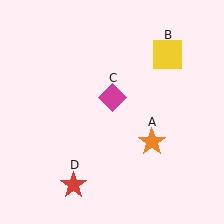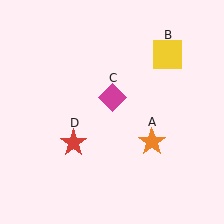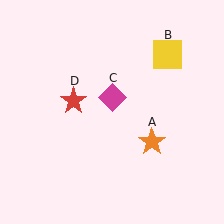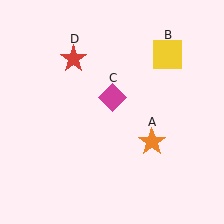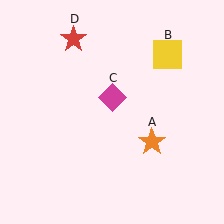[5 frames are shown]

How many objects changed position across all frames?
1 object changed position: red star (object D).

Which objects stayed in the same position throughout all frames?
Orange star (object A) and yellow square (object B) and magenta diamond (object C) remained stationary.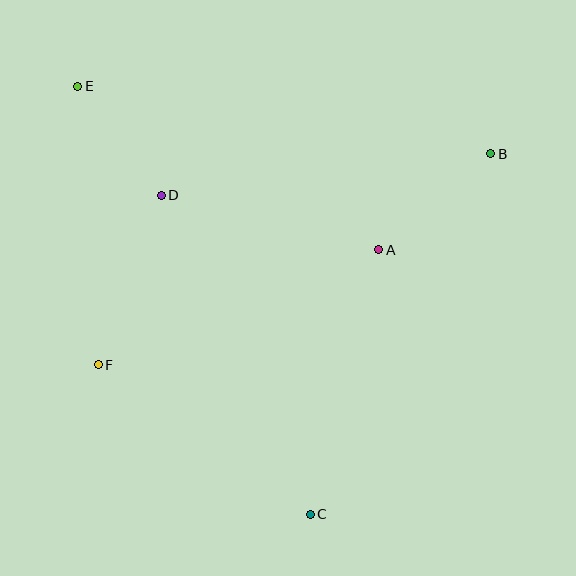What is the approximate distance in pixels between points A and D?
The distance between A and D is approximately 224 pixels.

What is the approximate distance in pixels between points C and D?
The distance between C and D is approximately 352 pixels.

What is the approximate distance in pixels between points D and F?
The distance between D and F is approximately 181 pixels.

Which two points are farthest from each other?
Points C and E are farthest from each other.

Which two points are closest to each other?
Points D and E are closest to each other.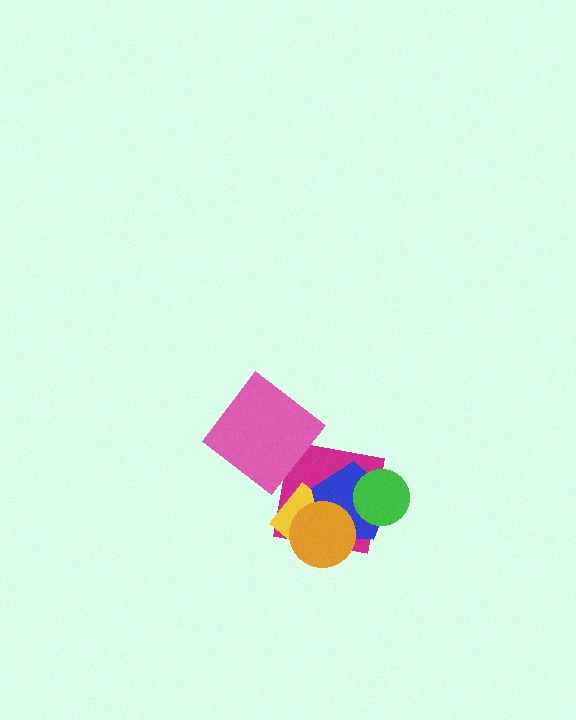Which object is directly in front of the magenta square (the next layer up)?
The yellow diamond is directly in front of the magenta square.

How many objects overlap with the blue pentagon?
4 objects overlap with the blue pentagon.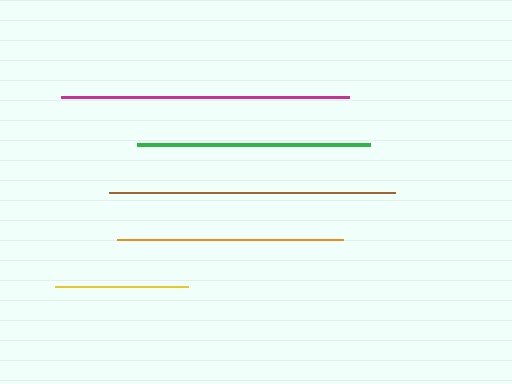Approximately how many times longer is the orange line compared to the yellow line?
The orange line is approximately 1.7 times the length of the yellow line.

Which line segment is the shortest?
The yellow line is the shortest at approximately 133 pixels.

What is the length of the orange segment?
The orange segment is approximately 225 pixels long.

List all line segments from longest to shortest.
From longest to shortest: magenta, brown, green, orange, yellow.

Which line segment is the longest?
The magenta line is the longest at approximately 288 pixels.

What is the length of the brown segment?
The brown segment is approximately 286 pixels long.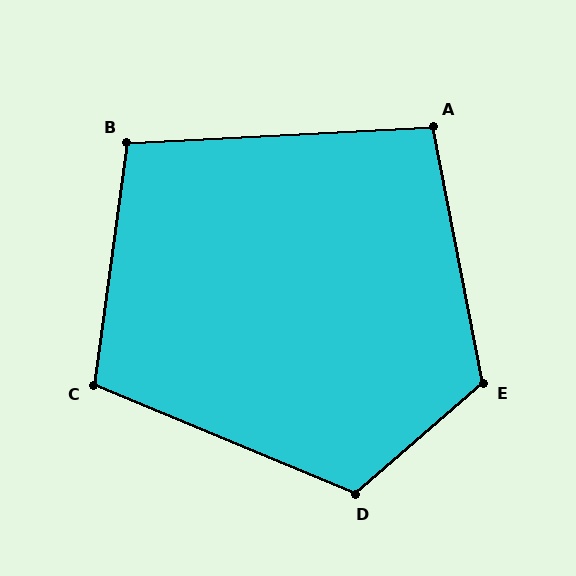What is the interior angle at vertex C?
Approximately 105 degrees (obtuse).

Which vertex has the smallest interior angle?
A, at approximately 98 degrees.